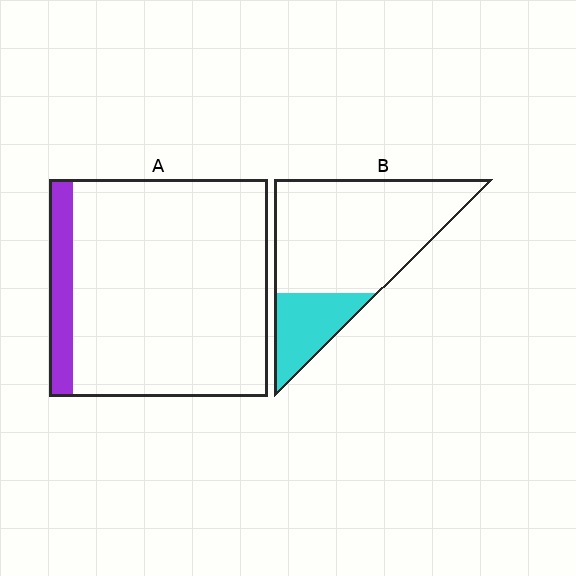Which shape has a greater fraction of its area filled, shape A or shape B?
Shape B.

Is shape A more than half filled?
No.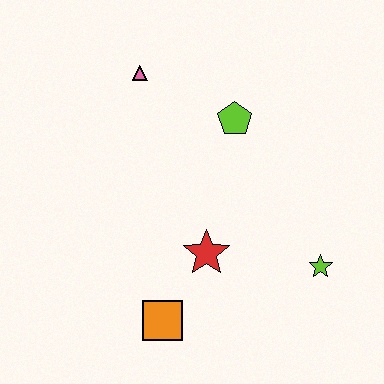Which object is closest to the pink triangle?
The lime pentagon is closest to the pink triangle.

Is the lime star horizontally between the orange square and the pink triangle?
No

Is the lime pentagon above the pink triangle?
No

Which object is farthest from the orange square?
The pink triangle is farthest from the orange square.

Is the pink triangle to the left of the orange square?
Yes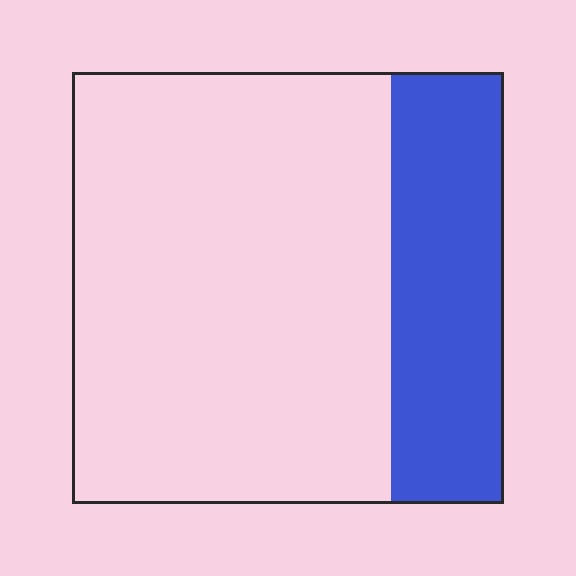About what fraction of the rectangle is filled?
About one quarter (1/4).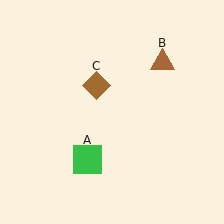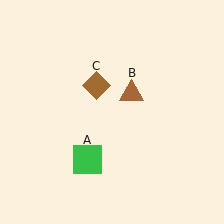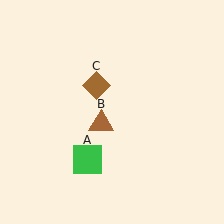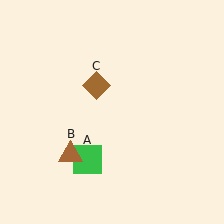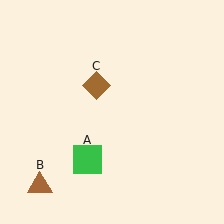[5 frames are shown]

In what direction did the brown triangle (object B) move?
The brown triangle (object B) moved down and to the left.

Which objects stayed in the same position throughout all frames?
Green square (object A) and brown diamond (object C) remained stationary.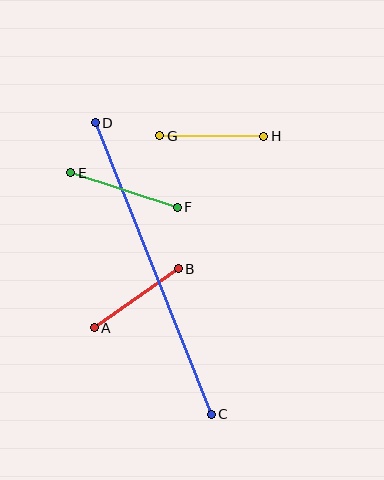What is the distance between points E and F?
The distance is approximately 112 pixels.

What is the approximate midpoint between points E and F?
The midpoint is at approximately (124, 190) pixels.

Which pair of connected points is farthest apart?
Points C and D are farthest apart.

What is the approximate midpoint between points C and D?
The midpoint is at approximately (153, 269) pixels.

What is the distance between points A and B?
The distance is approximately 102 pixels.